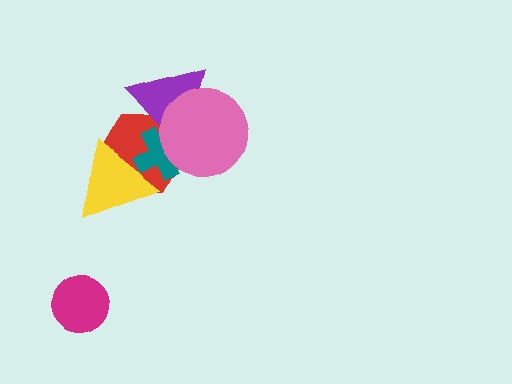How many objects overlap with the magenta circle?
0 objects overlap with the magenta circle.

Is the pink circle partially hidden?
No, no other shape covers it.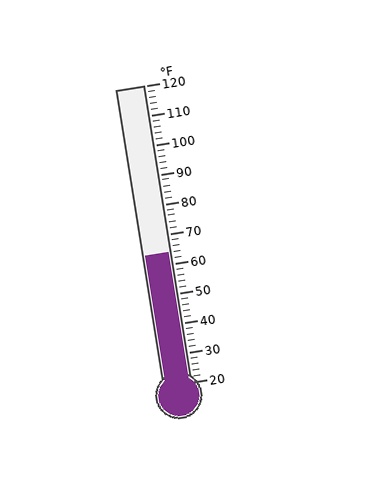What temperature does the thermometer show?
The thermometer shows approximately 64°F.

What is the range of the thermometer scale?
The thermometer scale ranges from 20°F to 120°F.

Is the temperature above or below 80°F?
The temperature is below 80°F.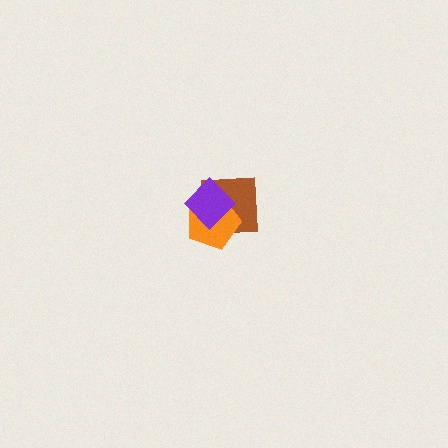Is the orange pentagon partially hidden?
Yes, it is partially covered by another shape.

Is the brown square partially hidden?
Yes, it is partially covered by another shape.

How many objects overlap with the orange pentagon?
2 objects overlap with the orange pentagon.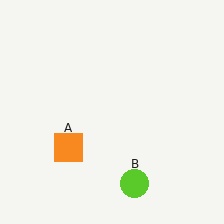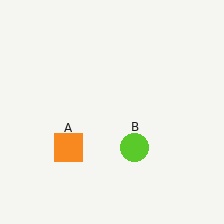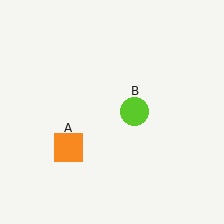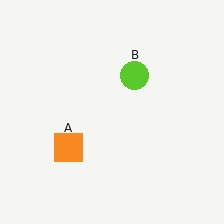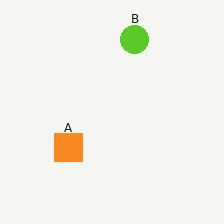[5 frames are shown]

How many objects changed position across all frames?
1 object changed position: lime circle (object B).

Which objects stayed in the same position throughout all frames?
Orange square (object A) remained stationary.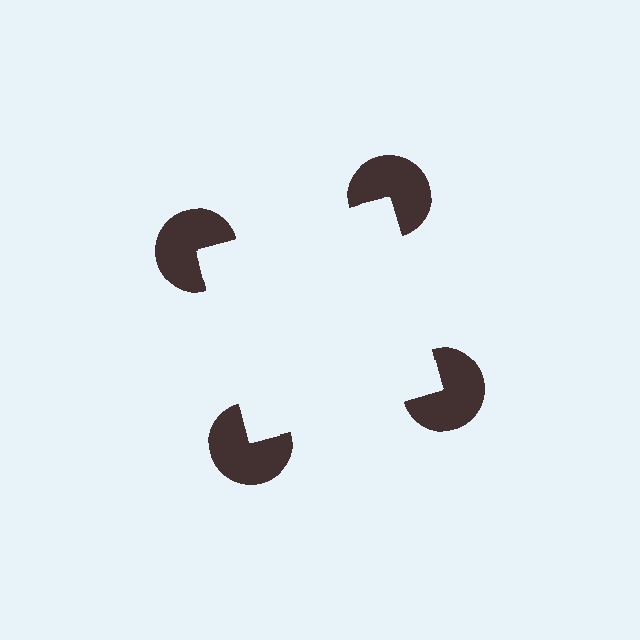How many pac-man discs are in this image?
There are 4 — one at each vertex of the illusory square.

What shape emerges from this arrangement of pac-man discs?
An illusory square — its edges are inferred from the aligned wedge cuts in the pac-man discs, not physically drawn.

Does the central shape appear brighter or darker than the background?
It typically appears slightly brighter than the background, even though no actual brightness change is drawn.